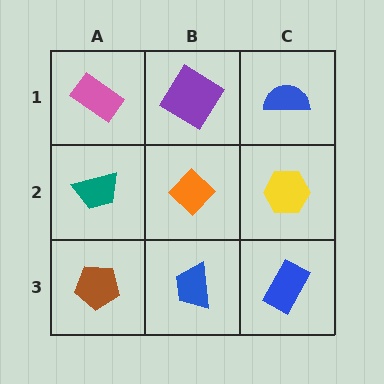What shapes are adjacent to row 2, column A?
A pink rectangle (row 1, column A), a brown pentagon (row 3, column A), an orange diamond (row 2, column B).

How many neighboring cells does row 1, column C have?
2.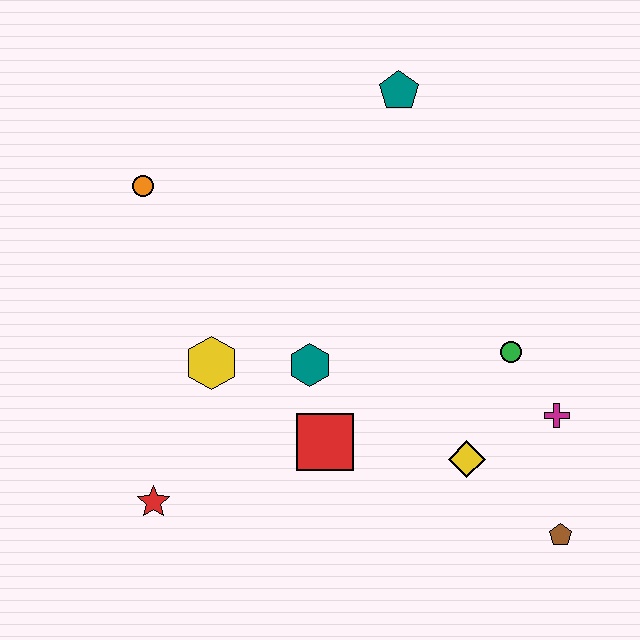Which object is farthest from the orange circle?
The brown pentagon is farthest from the orange circle.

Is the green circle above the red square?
Yes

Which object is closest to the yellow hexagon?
The teal hexagon is closest to the yellow hexagon.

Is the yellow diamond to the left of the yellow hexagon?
No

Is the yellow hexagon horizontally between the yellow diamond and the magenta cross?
No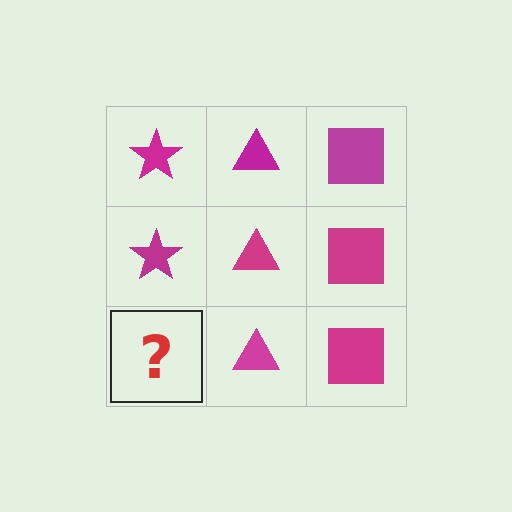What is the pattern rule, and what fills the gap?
The rule is that each column has a consistent shape. The gap should be filled with a magenta star.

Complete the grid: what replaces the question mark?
The question mark should be replaced with a magenta star.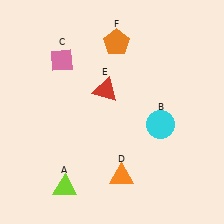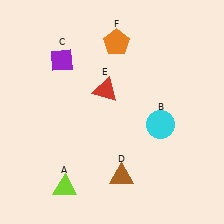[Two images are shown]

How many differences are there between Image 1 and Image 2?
There are 2 differences between the two images.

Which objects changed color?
C changed from pink to purple. D changed from orange to brown.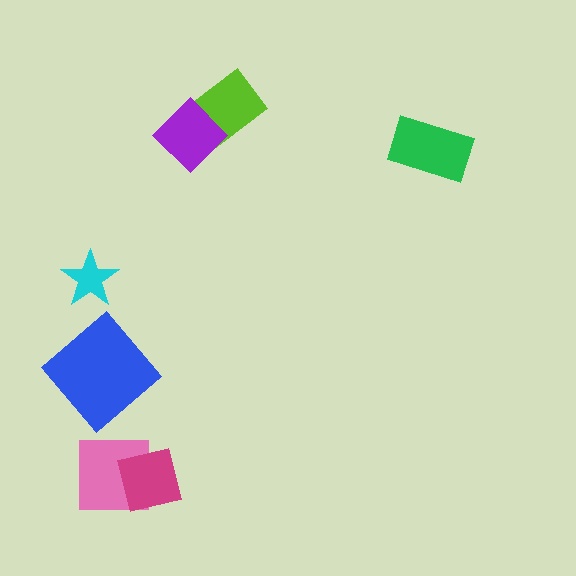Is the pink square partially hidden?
Yes, it is partially covered by another shape.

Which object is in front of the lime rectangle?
The purple diamond is in front of the lime rectangle.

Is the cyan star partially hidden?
No, no other shape covers it.